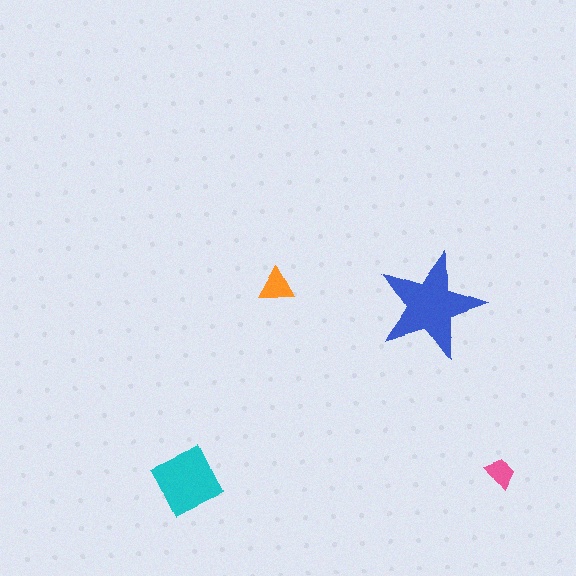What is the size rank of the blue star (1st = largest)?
1st.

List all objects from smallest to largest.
The pink trapezoid, the orange triangle, the cyan square, the blue star.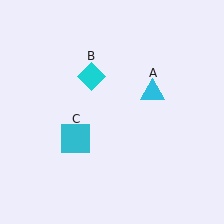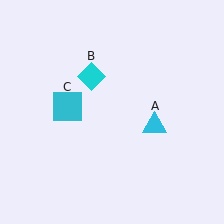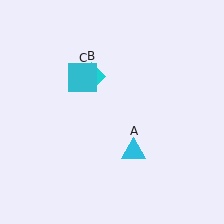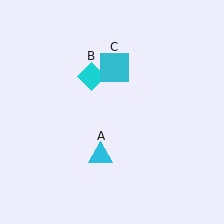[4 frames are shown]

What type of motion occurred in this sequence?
The cyan triangle (object A), cyan square (object C) rotated clockwise around the center of the scene.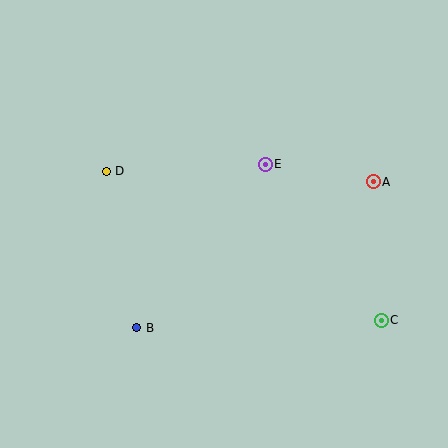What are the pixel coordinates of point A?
Point A is at (373, 182).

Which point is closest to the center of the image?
Point E at (265, 164) is closest to the center.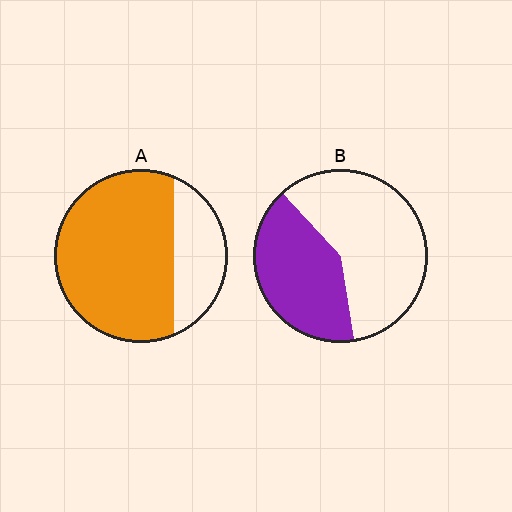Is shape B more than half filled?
No.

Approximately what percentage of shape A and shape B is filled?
A is approximately 75% and B is approximately 40%.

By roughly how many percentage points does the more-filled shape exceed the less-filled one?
By roughly 35 percentage points (A over B).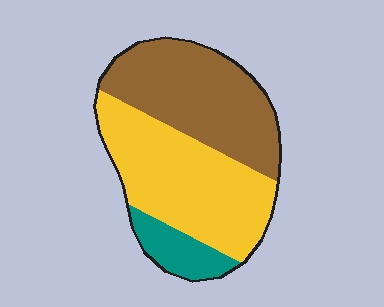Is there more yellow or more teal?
Yellow.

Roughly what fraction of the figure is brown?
Brown covers about 40% of the figure.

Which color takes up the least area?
Teal, at roughly 10%.